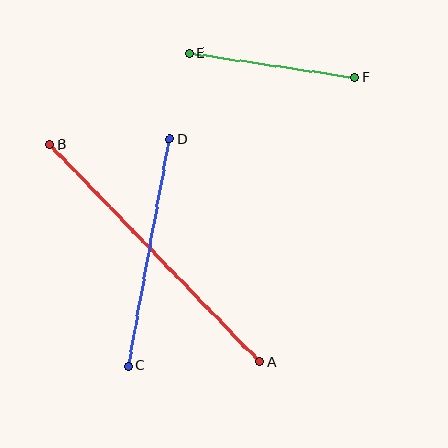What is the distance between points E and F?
The distance is approximately 167 pixels.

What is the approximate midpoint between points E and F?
The midpoint is at approximately (272, 65) pixels.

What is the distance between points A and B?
The distance is approximately 302 pixels.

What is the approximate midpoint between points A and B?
The midpoint is at approximately (154, 253) pixels.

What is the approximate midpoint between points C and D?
The midpoint is at approximately (149, 253) pixels.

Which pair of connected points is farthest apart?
Points A and B are farthest apart.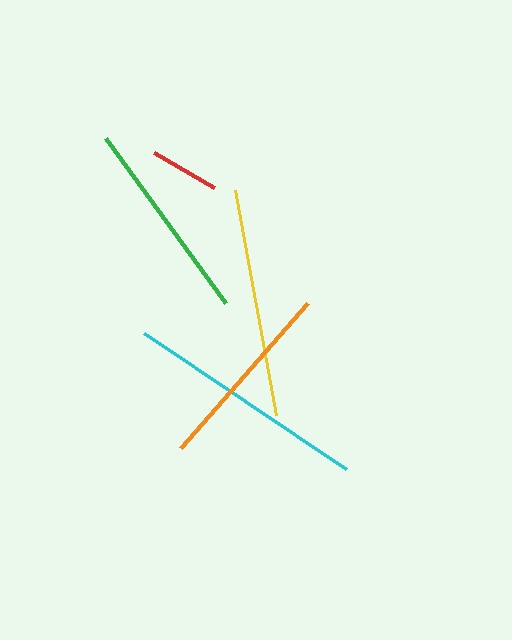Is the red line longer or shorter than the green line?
The green line is longer than the red line.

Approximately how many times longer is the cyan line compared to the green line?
The cyan line is approximately 1.2 times the length of the green line.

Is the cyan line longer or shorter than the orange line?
The cyan line is longer than the orange line.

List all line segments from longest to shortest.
From longest to shortest: cyan, yellow, green, orange, red.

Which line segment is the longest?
The cyan line is the longest at approximately 244 pixels.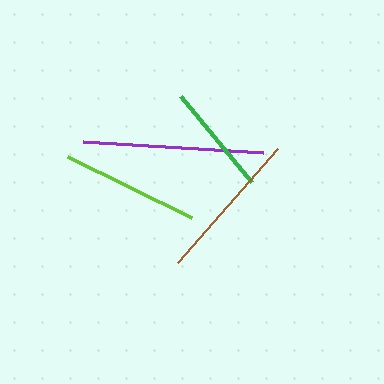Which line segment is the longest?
The purple line is the longest at approximately 181 pixels.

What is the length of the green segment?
The green segment is approximately 111 pixels long.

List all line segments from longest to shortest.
From longest to shortest: purple, brown, lime, green.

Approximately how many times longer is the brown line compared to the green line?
The brown line is approximately 1.4 times the length of the green line.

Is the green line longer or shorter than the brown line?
The brown line is longer than the green line.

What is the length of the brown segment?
The brown segment is approximately 151 pixels long.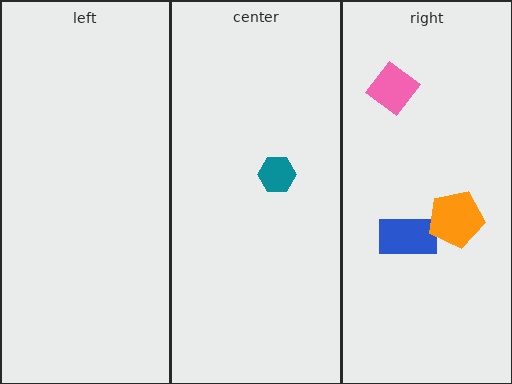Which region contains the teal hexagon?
The center region.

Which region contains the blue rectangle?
The right region.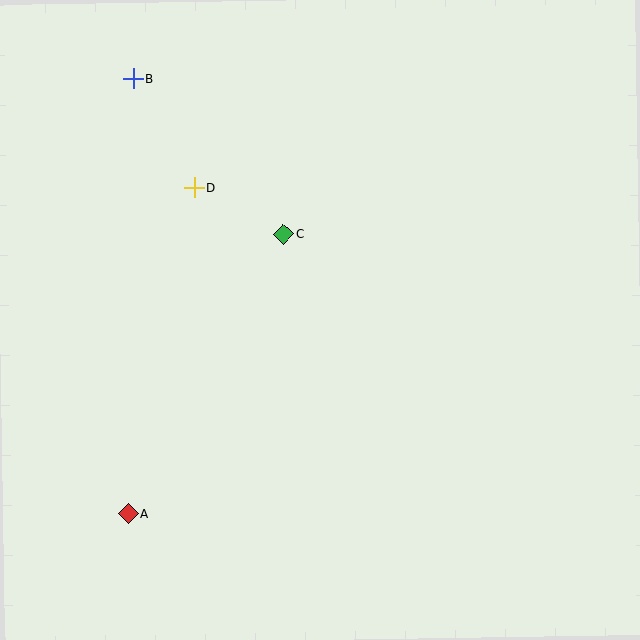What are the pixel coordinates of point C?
Point C is at (283, 234).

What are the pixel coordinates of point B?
Point B is at (134, 79).